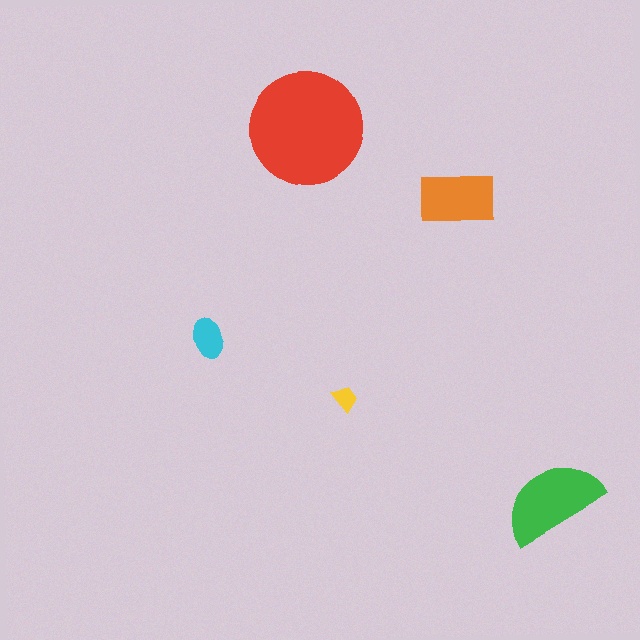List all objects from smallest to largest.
The yellow trapezoid, the cyan ellipse, the orange rectangle, the green semicircle, the red circle.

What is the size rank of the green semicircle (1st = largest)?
2nd.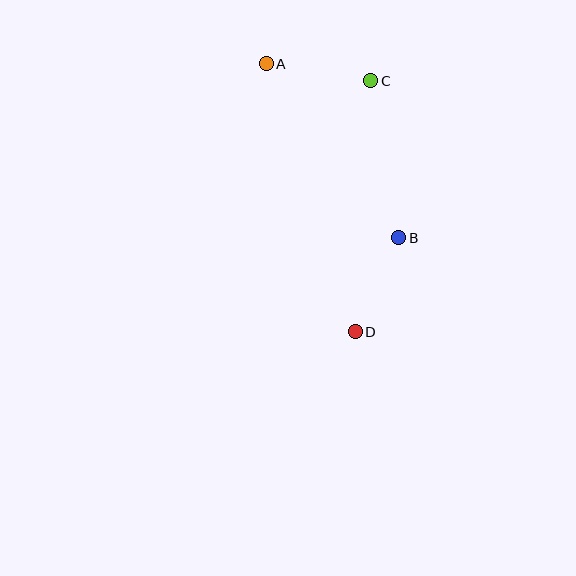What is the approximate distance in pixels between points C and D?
The distance between C and D is approximately 251 pixels.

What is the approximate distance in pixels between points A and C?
The distance between A and C is approximately 106 pixels.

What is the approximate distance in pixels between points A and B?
The distance between A and B is approximately 218 pixels.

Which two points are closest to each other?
Points B and D are closest to each other.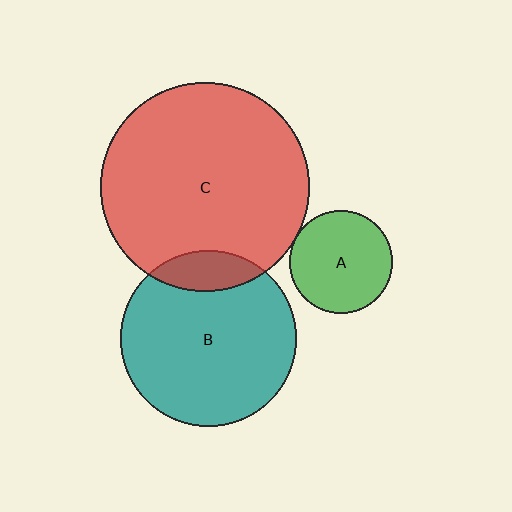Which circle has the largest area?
Circle C (red).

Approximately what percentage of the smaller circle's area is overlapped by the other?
Approximately 15%.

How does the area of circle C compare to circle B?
Approximately 1.4 times.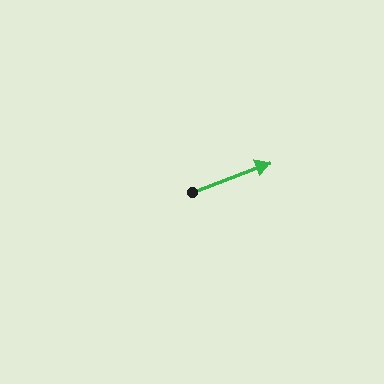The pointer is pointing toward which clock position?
Roughly 2 o'clock.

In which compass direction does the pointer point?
East.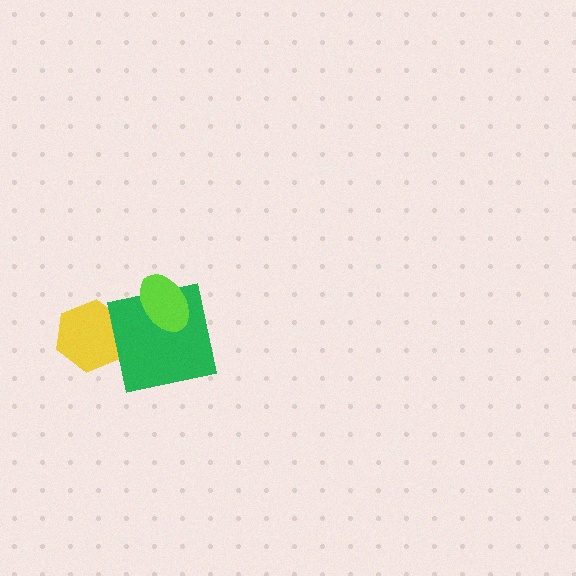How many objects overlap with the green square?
2 objects overlap with the green square.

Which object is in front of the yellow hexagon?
The green square is in front of the yellow hexagon.